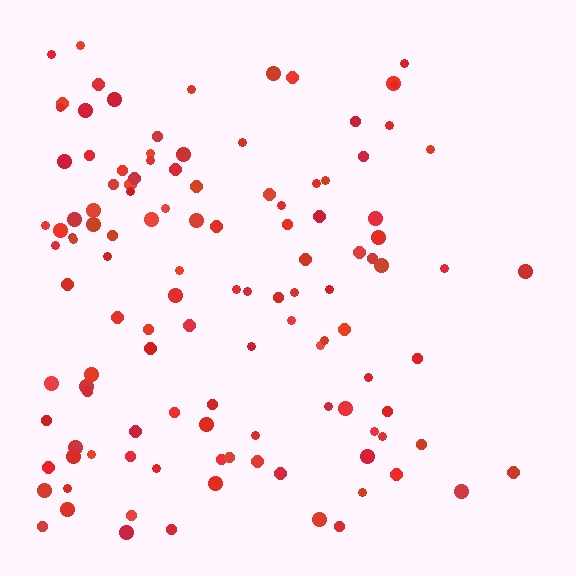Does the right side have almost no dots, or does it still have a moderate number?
Still a moderate number, just noticeably fewer than the left.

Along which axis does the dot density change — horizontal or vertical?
Horizontal.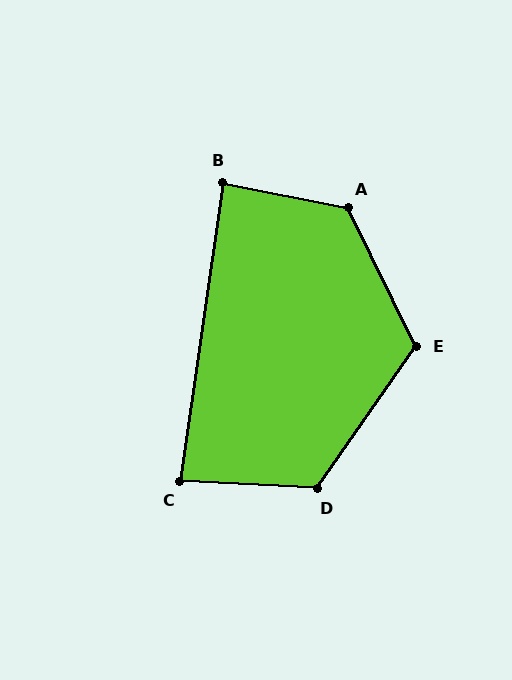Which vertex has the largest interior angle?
A, at approximately 128 degrees.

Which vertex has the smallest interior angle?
C, at approximately 85 degrees.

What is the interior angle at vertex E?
Approximately 119 degrees (obtuse).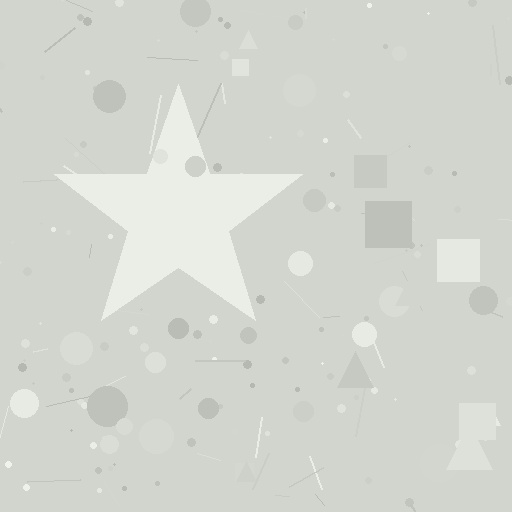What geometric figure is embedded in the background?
A star is embedded in the background.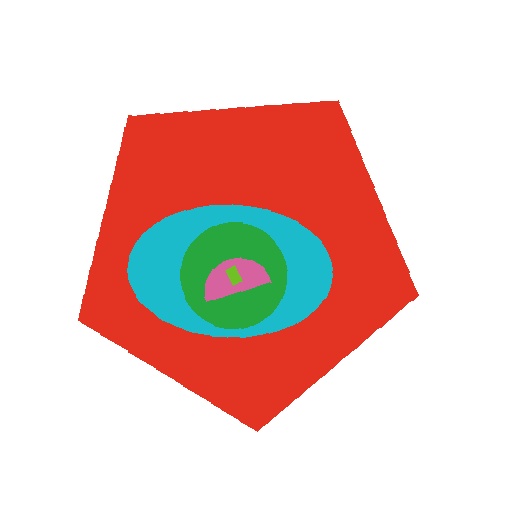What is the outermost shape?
The red pentagon.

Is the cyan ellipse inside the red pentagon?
Yes.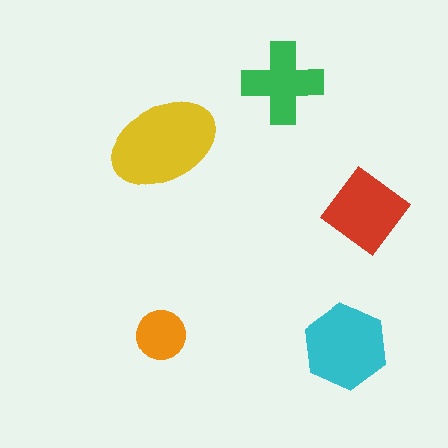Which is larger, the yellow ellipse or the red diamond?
The yellow ellipse.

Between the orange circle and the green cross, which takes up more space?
The green cross.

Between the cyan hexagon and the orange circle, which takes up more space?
The cyan hexagon.